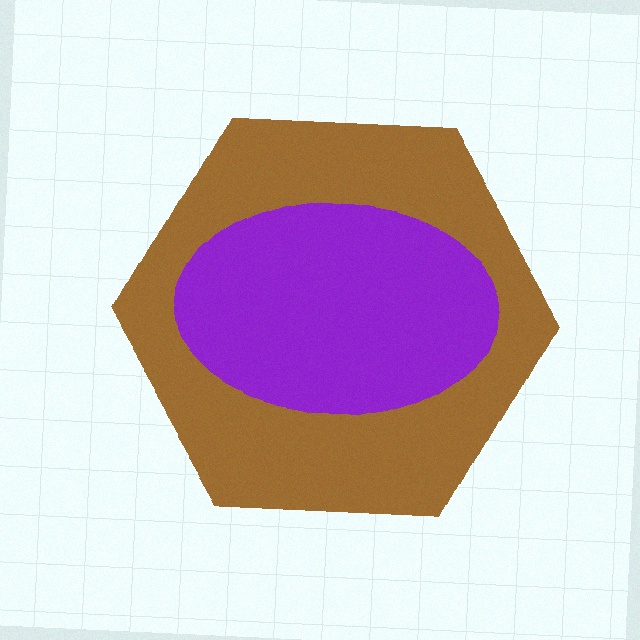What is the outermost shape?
The brown hexagon.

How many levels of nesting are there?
2.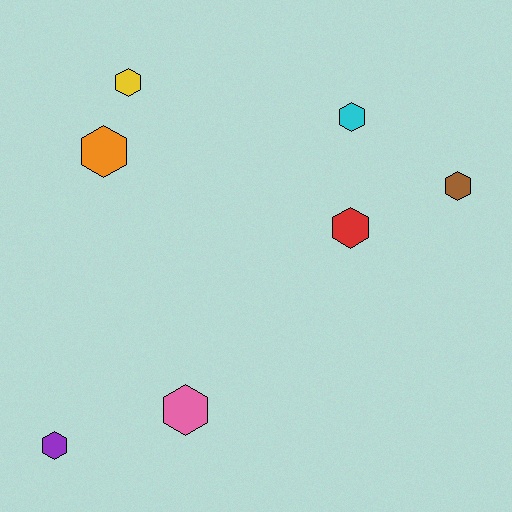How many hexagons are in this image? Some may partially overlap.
There are 7 hexagons.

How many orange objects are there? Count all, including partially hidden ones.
There is 1 orange object.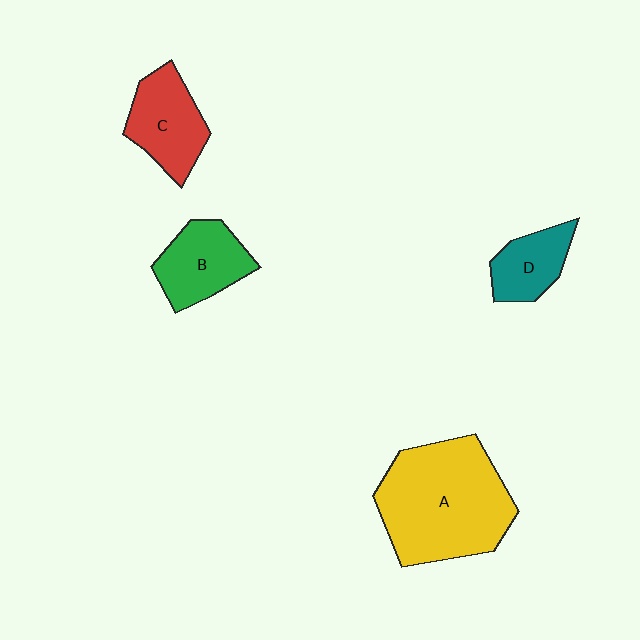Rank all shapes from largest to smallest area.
From largest to smallest: A (yellow), C (red), B (green), D (teal).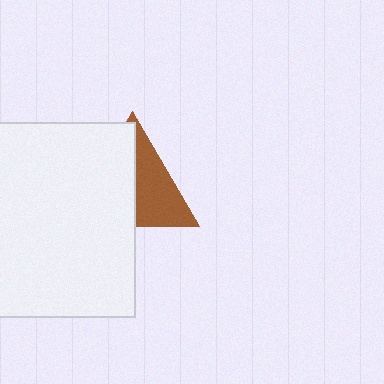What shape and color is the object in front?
The object in front is a white square.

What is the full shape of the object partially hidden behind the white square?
The partially hidden object is a brown triangle.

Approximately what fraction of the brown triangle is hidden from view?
Roughly 53% of the brown triangle is hidden behind the white square.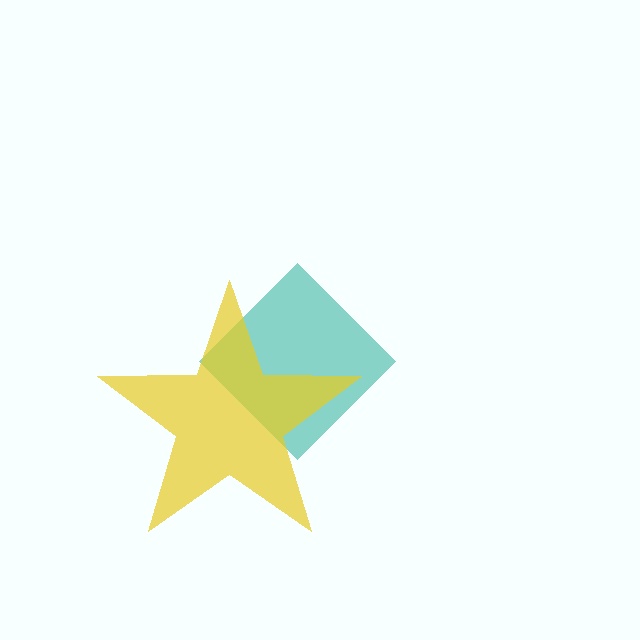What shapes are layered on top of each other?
The layered shapes are: a teal diamond, a yellow star.